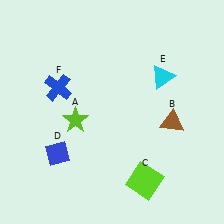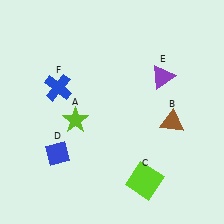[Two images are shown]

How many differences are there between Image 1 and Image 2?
There is 1 difference between the two images.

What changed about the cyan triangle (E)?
In Image 1, E is cyan. In Image 2, it changed to purple.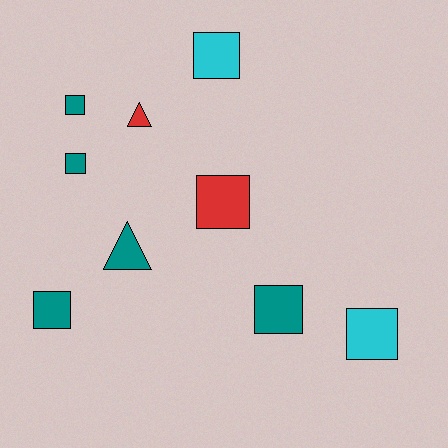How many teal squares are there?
There are 4 teal squares.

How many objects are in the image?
There are 9 objects.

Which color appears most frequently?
Teal, with 5 objects.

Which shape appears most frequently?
Square, with 7 objects.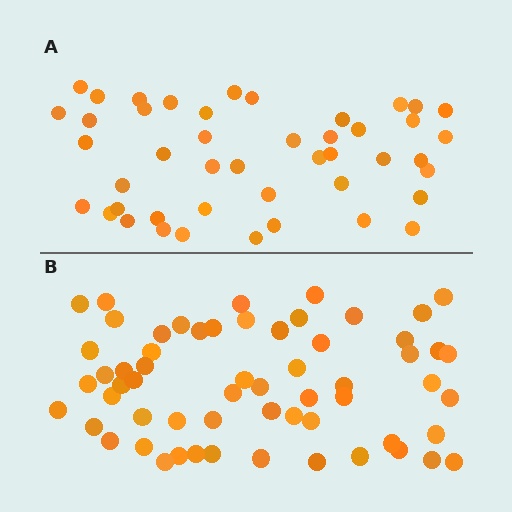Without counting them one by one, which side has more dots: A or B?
Region B (the bottom region) has more dots.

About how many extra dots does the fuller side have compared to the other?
Region B has approximately 15 more dots than region A.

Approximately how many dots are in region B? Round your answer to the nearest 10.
About 60 dots.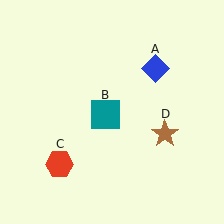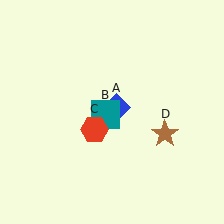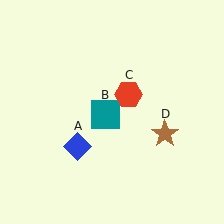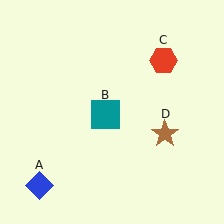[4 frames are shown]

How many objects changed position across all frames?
2 objects changed position: blue diamond (object A), red hexagon (object C).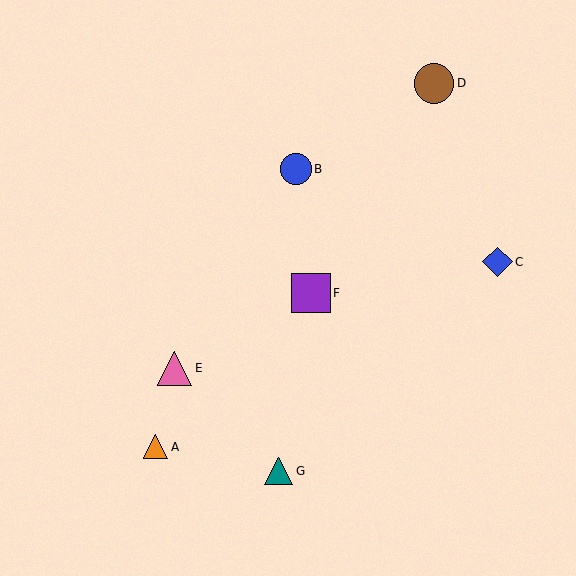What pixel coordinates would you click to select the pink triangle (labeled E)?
Click at (175, 368) to select the pink triangle E.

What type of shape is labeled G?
Shape G is a teal triangle.